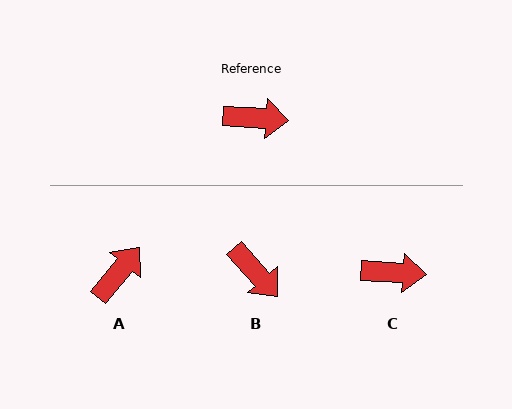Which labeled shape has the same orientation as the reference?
C.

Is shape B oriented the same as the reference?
No, it is off by about 44 degrees.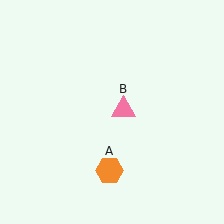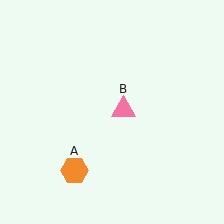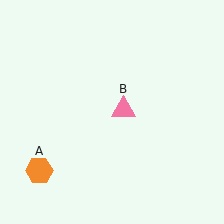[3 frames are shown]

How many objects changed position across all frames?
1 object changed position: orange hexagon (object A).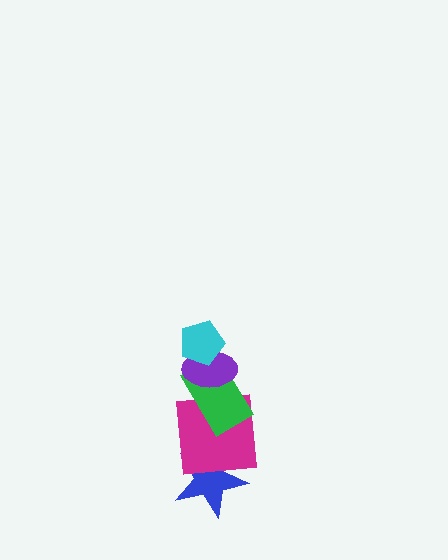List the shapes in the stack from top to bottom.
From top to bottom: the cyan pentagon, the purple ellipse, the green rectangle, the magenta square, the blue star.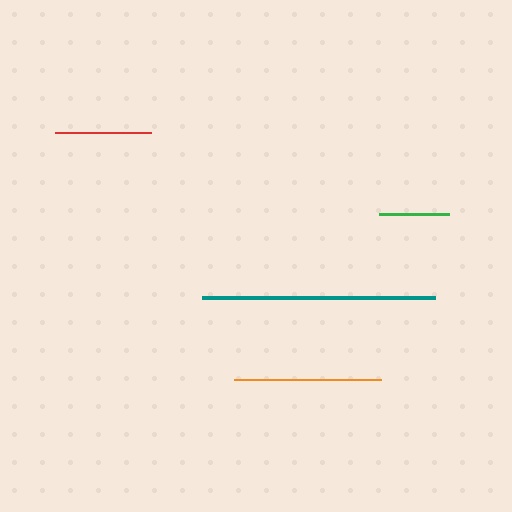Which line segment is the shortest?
The green line is the shortest at approximately 70 pixels.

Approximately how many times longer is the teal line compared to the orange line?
The teal line is approximately 1.6 times the length of the orange line.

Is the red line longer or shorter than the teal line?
The teal line is longer than the red line.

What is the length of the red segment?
The red segment is approximately 96 pixels long.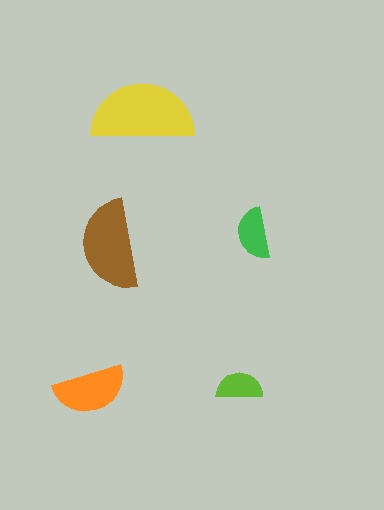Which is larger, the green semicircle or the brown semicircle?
The brown one.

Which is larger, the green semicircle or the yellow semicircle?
The yellow one.